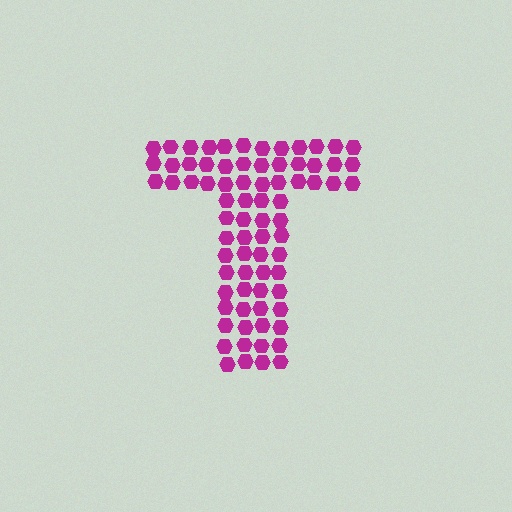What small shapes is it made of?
It is made of small hexagons.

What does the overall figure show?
The overall figure shows the letter T.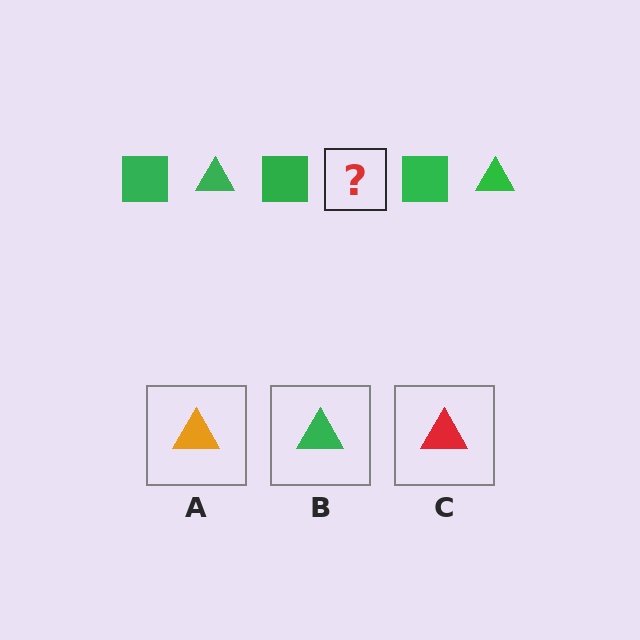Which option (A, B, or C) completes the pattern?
B.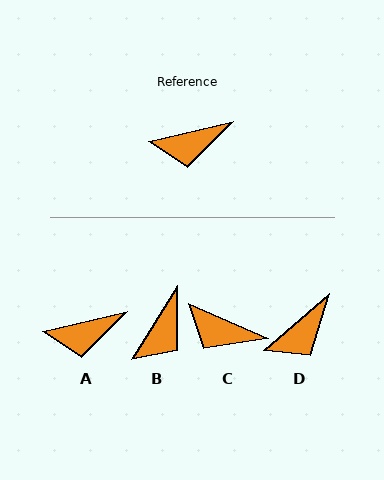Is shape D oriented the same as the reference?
No, it is off by about 27 degrees.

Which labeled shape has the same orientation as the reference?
A.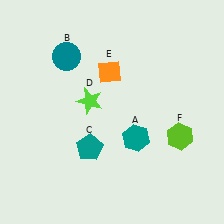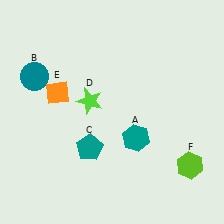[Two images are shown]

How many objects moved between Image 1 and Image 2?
3 objects moved between the two images.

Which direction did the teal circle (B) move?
The teal circle (B) moved left.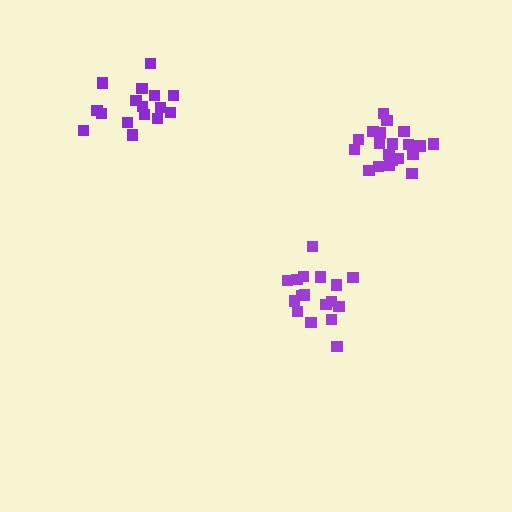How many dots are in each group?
Group 1: 16 dots, Group 2: 17 dots, Group 3: 20 dots (53 total).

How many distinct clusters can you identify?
There are 3 distinct clusters.